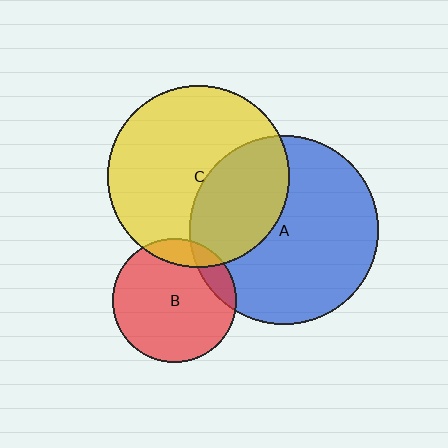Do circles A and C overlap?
Yes.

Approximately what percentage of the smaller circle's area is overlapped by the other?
Approximately 35%.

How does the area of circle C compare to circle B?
Approximately 2.2 times.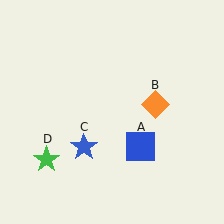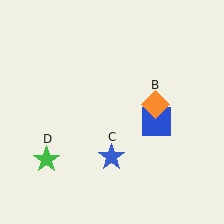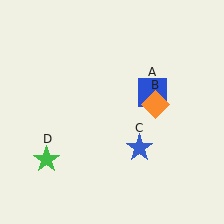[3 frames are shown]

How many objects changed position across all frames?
2 objects changed position: blue square (object A), blue star (object C).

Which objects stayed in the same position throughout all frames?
Orange diamond (object B) and green star (object D) remained stationary.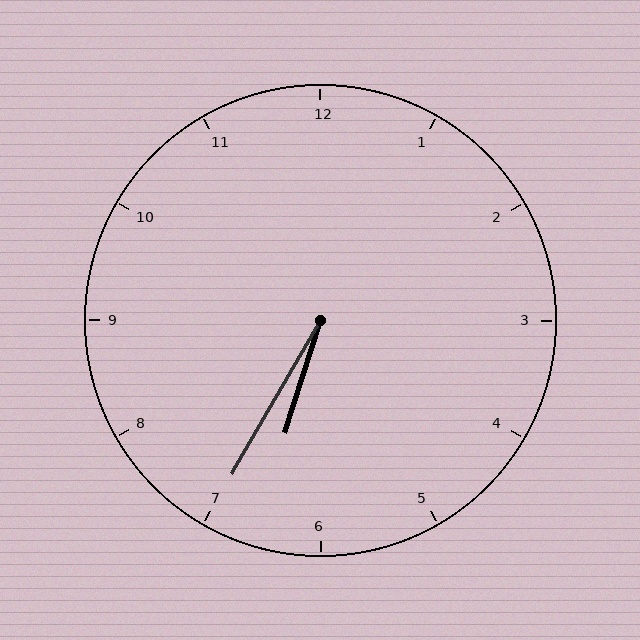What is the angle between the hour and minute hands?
Approximately 12 degrees.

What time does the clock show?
6:35.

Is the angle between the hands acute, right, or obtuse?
It is acute.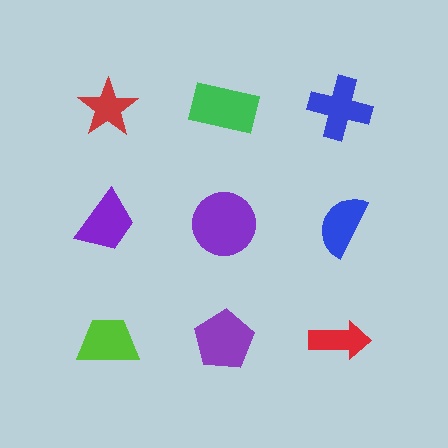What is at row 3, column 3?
A red arrow.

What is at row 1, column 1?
A red star.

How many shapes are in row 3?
3 shapes.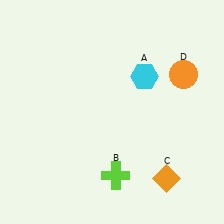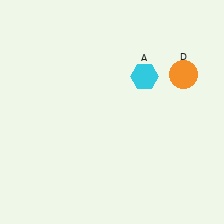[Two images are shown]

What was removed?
The lime cross (B), the orange diamond (C) were removed in Image 2.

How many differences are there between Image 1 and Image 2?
There are 2 differences between the two images.